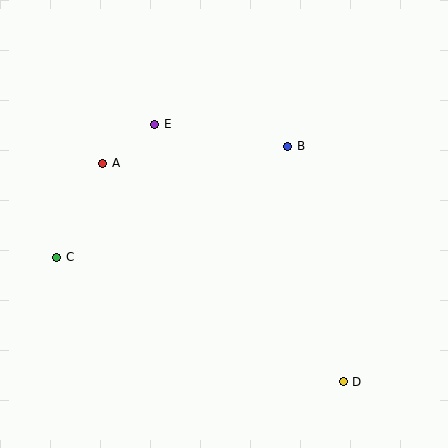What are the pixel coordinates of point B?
Point B is at (288, 146).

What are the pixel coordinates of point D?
Point D is at (343, 382).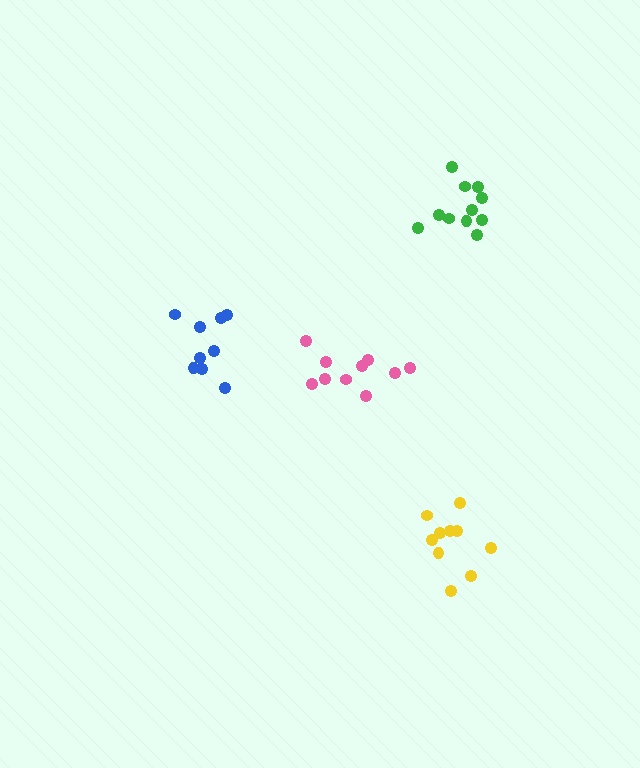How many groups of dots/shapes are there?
There are 4 groups.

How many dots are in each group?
Group 1: 9 dots, Group 2: 10 dots, Group 3: 10 dots, Group 4: 11 dots (40 total).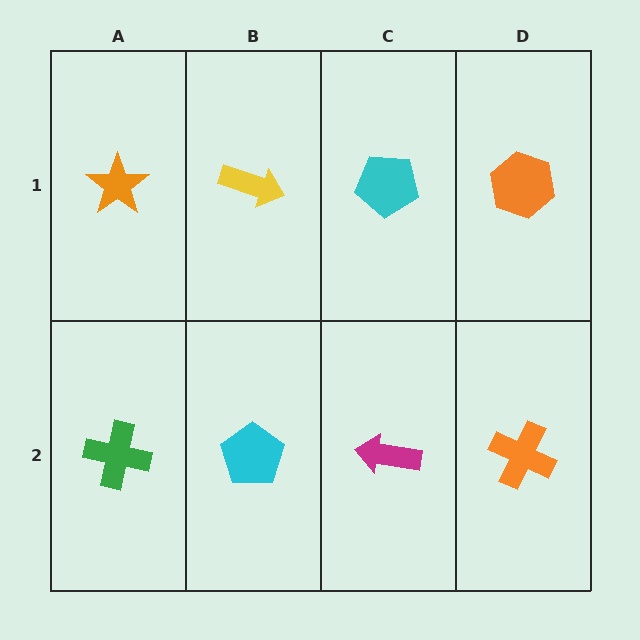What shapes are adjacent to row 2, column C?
A cyan pentagon (row 1, column C), a cyan pentagon (row 2, column B), an orange cross (row 2, column D).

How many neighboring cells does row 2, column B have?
3.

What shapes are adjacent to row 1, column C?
A magenta arrow (row 2, column C), a yellow arrow (row 1, column B), an orange hexagon (row 1, column D).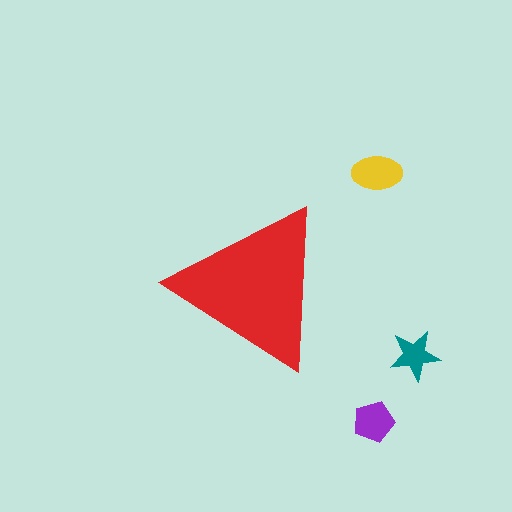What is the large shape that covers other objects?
A red triangle.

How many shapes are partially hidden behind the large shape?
0 shapes are partially hidden.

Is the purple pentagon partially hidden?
No, the purple pentagon is fully visible.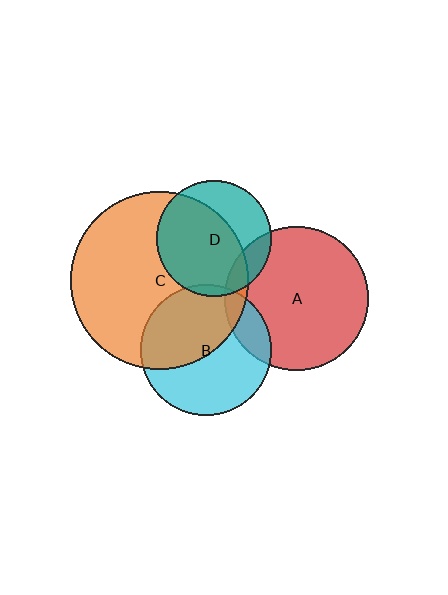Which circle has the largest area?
Circle C (orange).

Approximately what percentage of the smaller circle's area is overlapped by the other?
Approximately 10%.